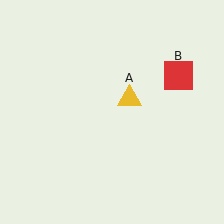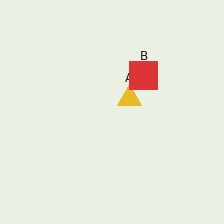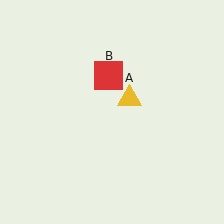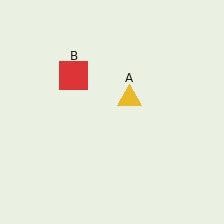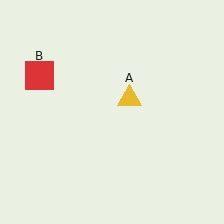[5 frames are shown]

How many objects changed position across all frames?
1 object changed position: red square (object B).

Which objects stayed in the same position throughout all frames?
Yellow triangle (object A) remained stationary.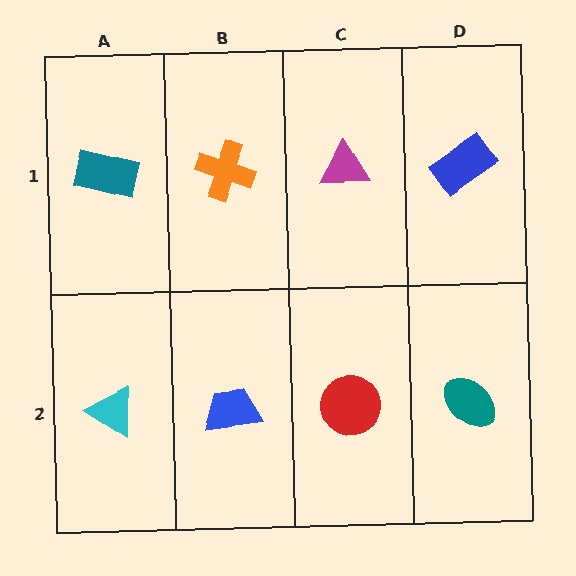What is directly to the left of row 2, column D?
A red circle.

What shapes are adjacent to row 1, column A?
A cyan triangle (row 2, column A), an orange cross (row 1, column B).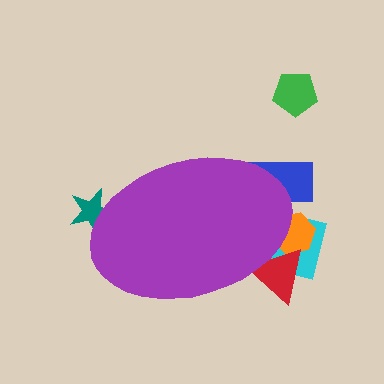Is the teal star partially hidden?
Yes, the teal star is partially hidden behind the purple ellipse.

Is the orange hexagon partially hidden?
Yes, the orange hexagon is partially hidden behind the purple ellipse.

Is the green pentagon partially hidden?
No, the green pentagon is fully visible.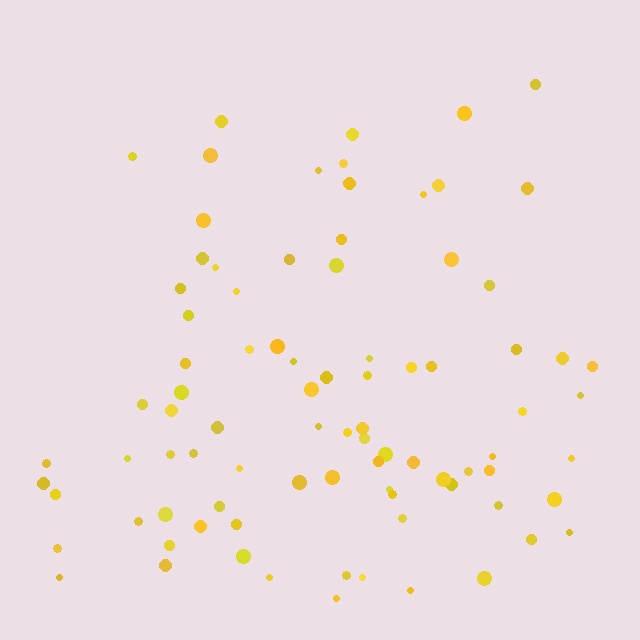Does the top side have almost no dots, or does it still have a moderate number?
Still a moderate number, just noticeably fewer than the bottom.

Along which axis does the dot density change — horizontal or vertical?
Vertical.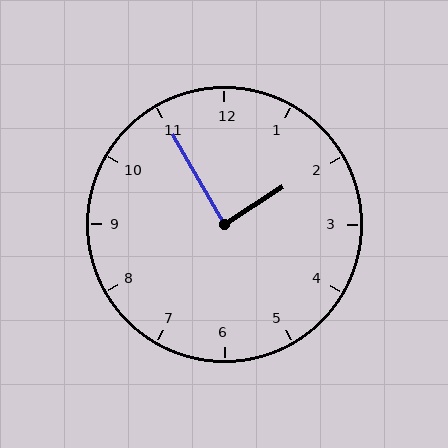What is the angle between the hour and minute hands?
Approximately 88 degrees.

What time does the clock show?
1:55.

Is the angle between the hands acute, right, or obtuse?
It is right.